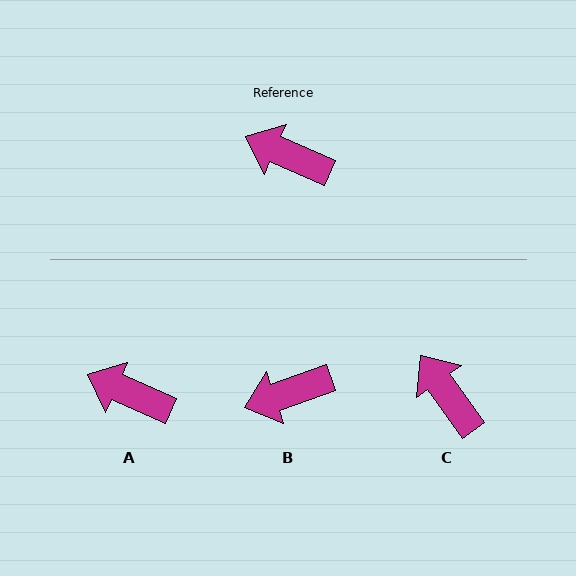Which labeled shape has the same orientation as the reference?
A.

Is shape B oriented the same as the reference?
No, it is off by about 42 degrees.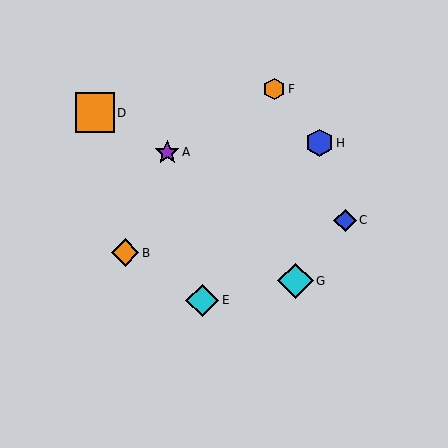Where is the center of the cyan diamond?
The center of the cyan diamond is at (202, 300).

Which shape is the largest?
The orange square (labeled D) is the largest.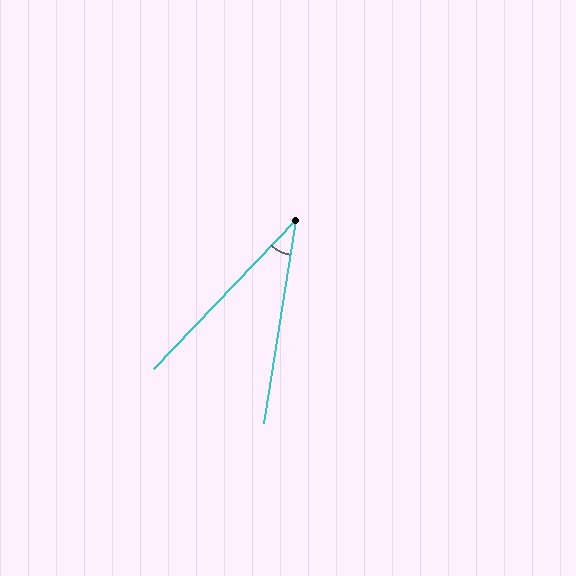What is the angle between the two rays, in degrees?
Approximately 35 degrees.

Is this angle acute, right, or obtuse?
It is acute.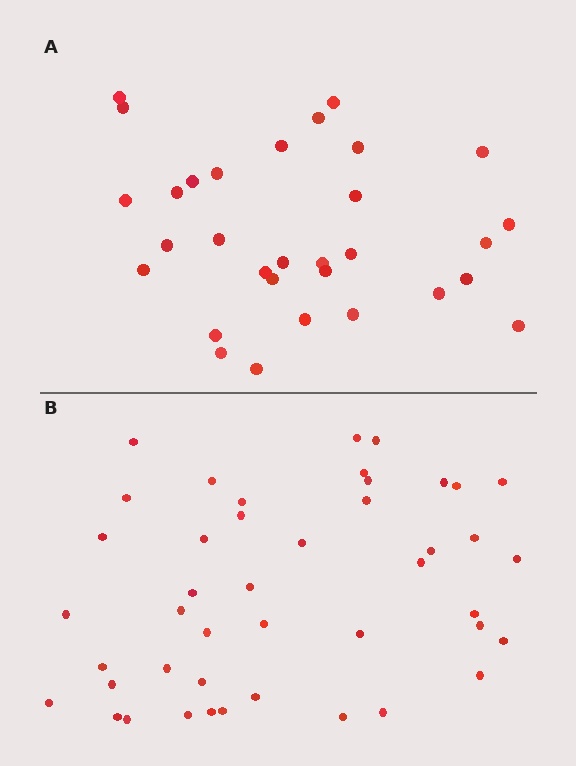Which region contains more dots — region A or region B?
Region B (the bottom region) has more dots.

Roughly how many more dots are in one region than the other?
Region B has approximately 15 more dots than region A.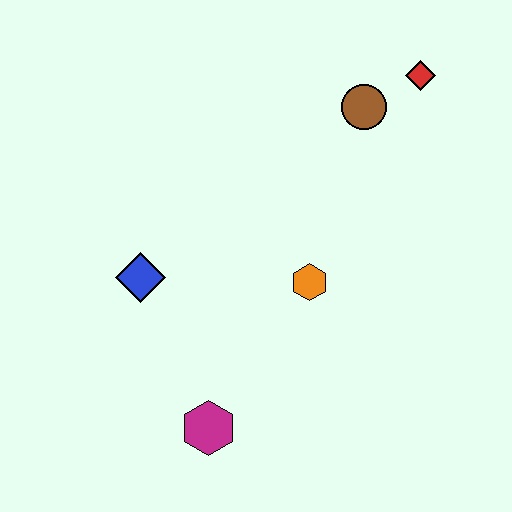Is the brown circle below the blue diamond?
No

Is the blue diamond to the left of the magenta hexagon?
Yes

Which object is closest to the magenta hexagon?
The blue diamond is closest to the magenta hexagon.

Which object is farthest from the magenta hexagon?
The red diamond is farthest from the magenta hexagon.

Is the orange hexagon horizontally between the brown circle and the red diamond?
No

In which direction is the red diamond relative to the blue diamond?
The red diamond is to the right of the blue diamond.